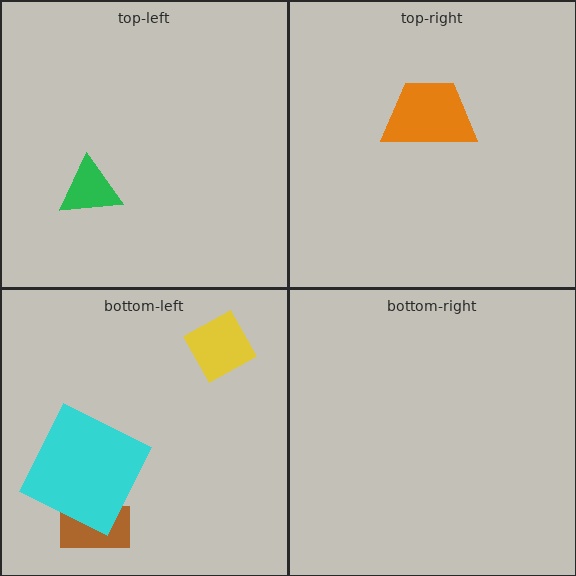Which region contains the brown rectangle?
The bottom-left region.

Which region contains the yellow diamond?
The bottom-left region.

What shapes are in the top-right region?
The orange trapezoid.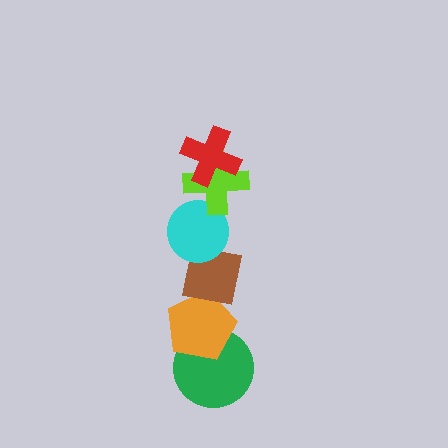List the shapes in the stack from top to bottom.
From top to bottom: the red cross, the lime cross, the cyan circle, the brown square, the orange pentagon, the green circle.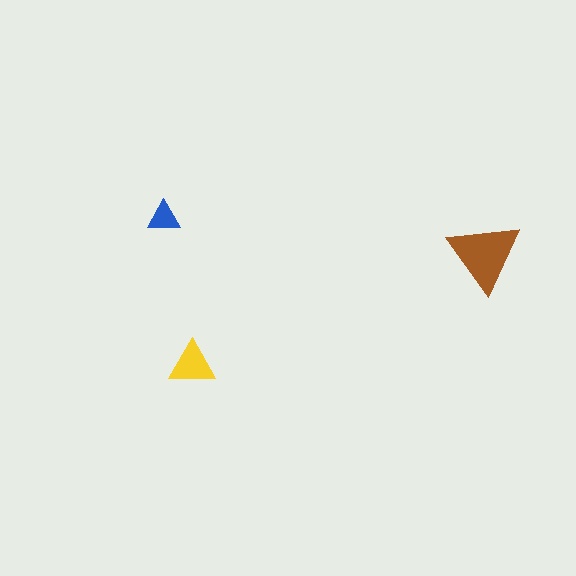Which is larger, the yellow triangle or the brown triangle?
The brown one.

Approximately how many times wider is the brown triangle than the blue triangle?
About 2 times wider.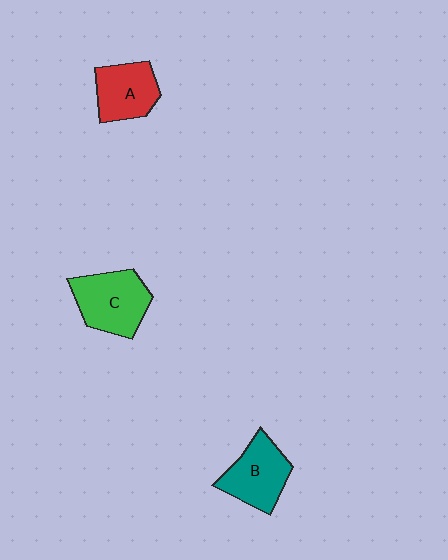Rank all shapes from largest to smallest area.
From largest to smallest: C (green), B (teal), A (red).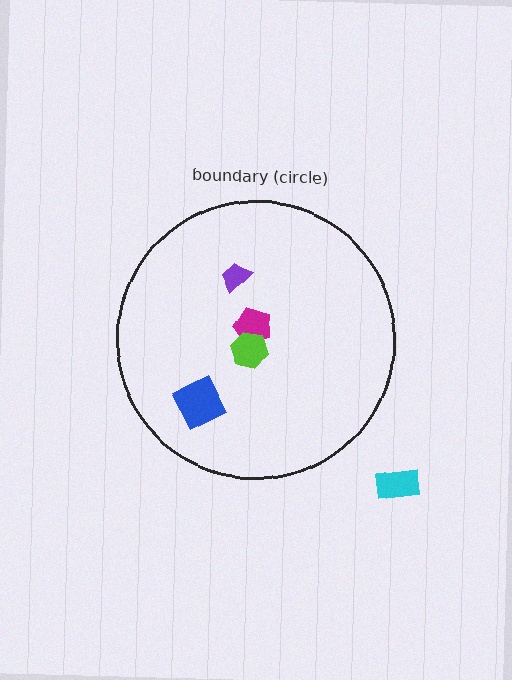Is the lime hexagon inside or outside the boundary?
Inside.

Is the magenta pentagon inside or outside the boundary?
Inside.